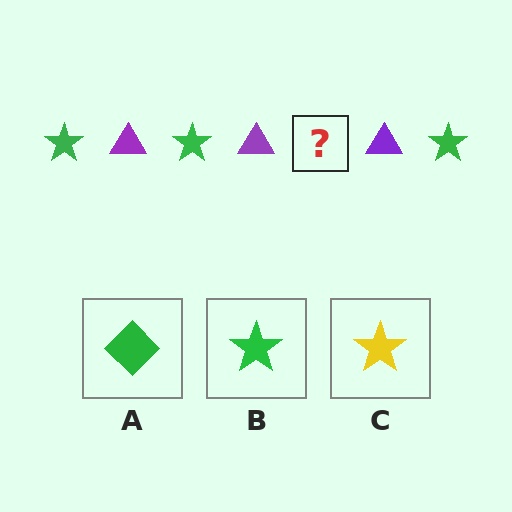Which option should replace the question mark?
Option B.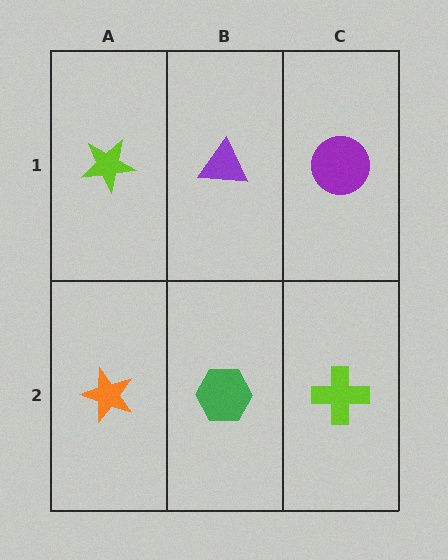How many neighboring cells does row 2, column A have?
2.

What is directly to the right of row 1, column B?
A purple circle.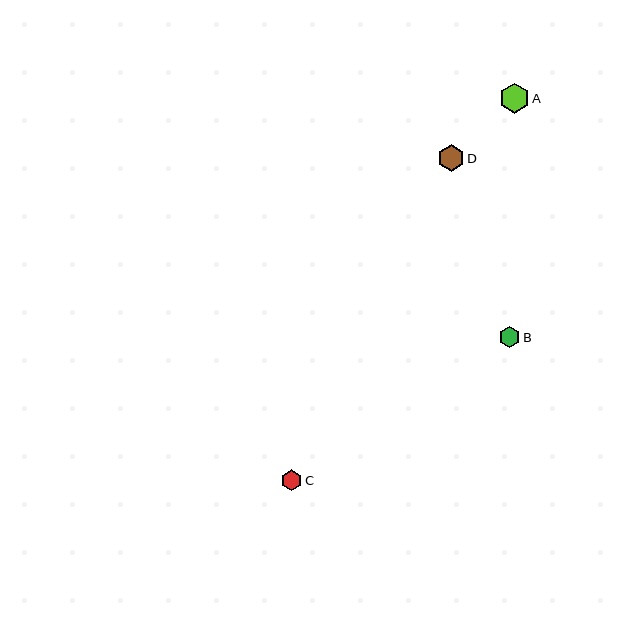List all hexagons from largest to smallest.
From largest to smallest: A, D, C, B.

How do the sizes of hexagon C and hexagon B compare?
Hexagon C and hexagon B are approximately the same size.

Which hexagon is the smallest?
Hexagon B is the smallest with a size of approximately 21 pixels.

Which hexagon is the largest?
Hexagon A is the largest with a size of approximately 30 pixels.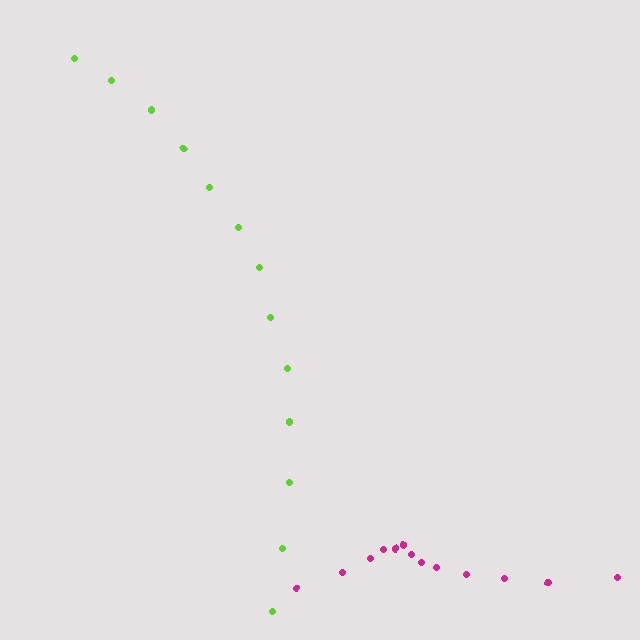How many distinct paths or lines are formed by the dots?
There are 2 distinct paths.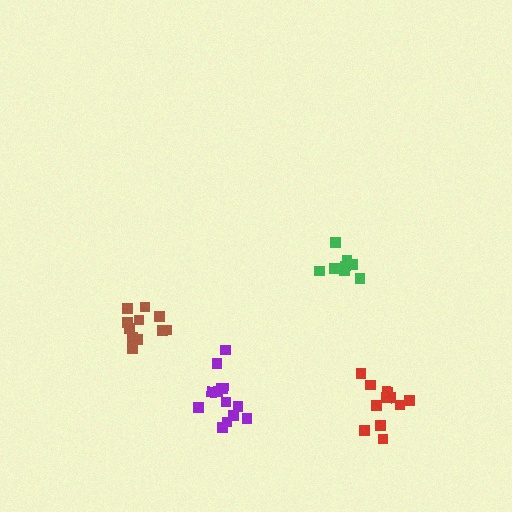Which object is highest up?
The green cluster is topmost.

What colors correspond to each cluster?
The clusters are colored: green, purple, red, brown.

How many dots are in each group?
Group 1: 8 dots, Group 2: 13 dots, Group 3: 12 dots, Group 4: 11 dots (44 total).